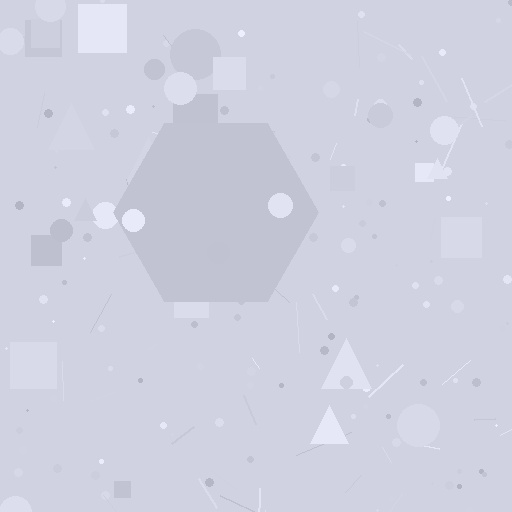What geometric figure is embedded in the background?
A hexagon is embedded in the background.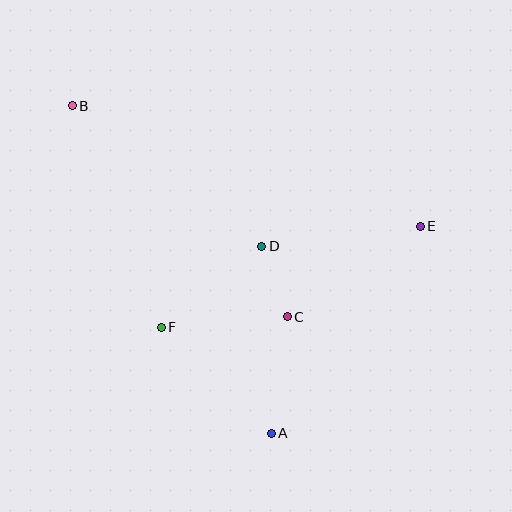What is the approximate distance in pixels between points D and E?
The distance between D and E is approximately 160 pixels.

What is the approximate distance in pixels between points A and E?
The distance between A and E is approximately 255 pixels.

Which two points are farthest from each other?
Points A and B are farthest from each other.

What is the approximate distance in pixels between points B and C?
The distance between B and C is approximately 301 pixels.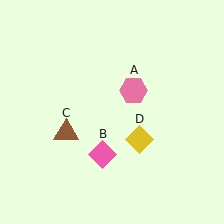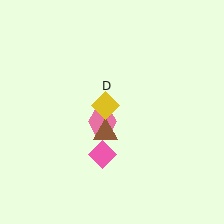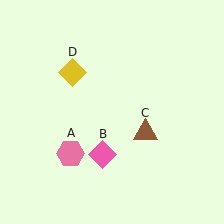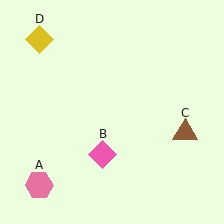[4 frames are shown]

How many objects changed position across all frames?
3 objects changed position: pink hexagon (object A), brown triangle (object C), yellow diamond (object D).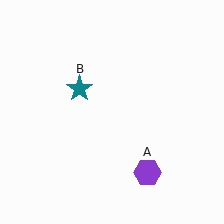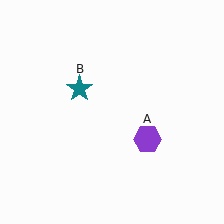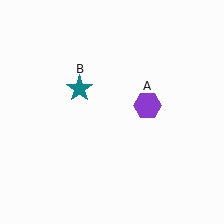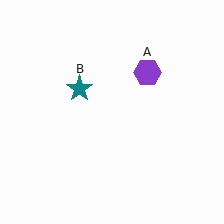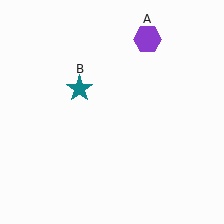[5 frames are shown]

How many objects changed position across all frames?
1 object changed position: purple hexagon (object A).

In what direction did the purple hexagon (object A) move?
The purple hexagon (object A) moved up.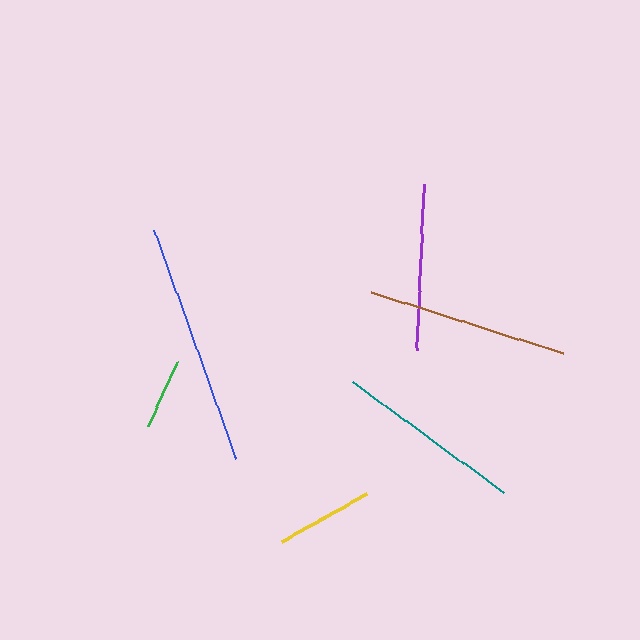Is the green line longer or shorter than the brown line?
The brown line is longer than the green line.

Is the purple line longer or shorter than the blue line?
The blue line is longer than the purple line.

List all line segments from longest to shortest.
From longest to shortest: blue, brown, teal, purple, yellow, green.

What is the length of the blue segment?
The blue segment is approximately 243 pixels long.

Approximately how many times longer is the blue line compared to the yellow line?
The blue line is approximately 2.5 times the length of the yellow line.